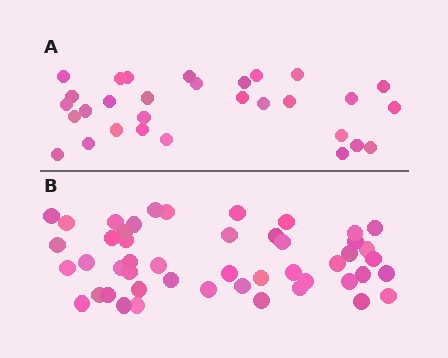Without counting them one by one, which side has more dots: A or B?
Region B (the bottom region) has more dots.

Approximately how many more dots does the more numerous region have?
Region B has approximately 20 more dots than region A.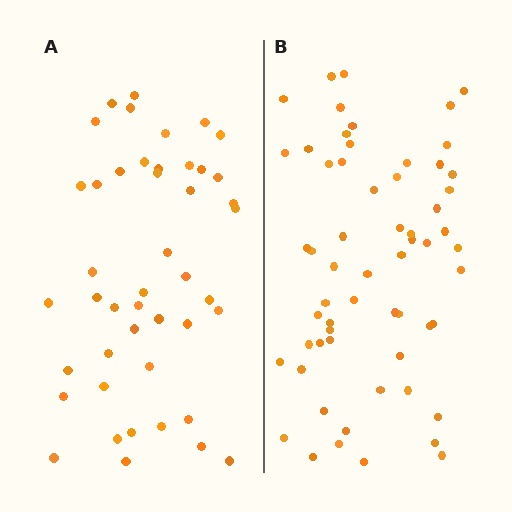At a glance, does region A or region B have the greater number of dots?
Region B (the right region) has more dots.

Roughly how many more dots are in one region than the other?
Region B has approximately 15 more dots than region A.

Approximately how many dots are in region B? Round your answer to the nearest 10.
About 60 dots.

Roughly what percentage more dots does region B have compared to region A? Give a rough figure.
About 35% more.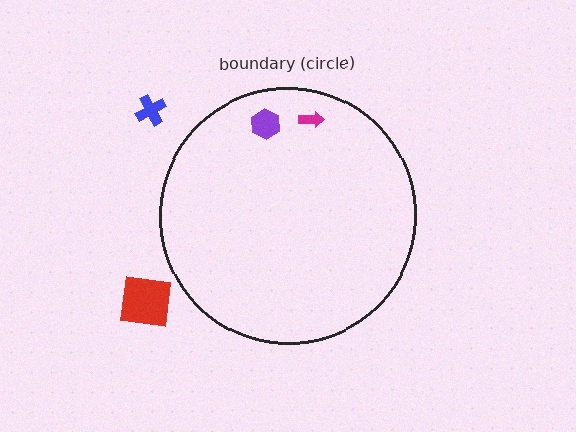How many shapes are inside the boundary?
2 inside, 2 outside.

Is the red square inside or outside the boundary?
Outside.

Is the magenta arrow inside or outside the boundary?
Inside.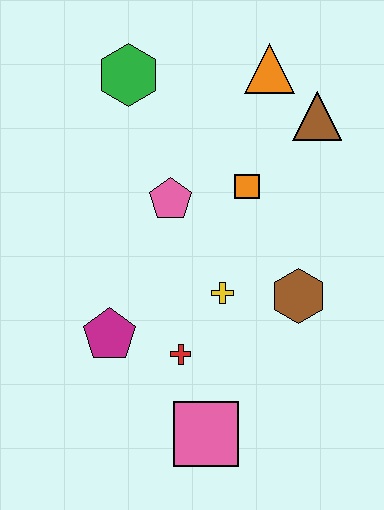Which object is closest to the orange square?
The pink pentagon is closest to the orange square.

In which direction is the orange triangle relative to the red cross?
The orange triangle is above the red cross.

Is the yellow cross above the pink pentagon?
No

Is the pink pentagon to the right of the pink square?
No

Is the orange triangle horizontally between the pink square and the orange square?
No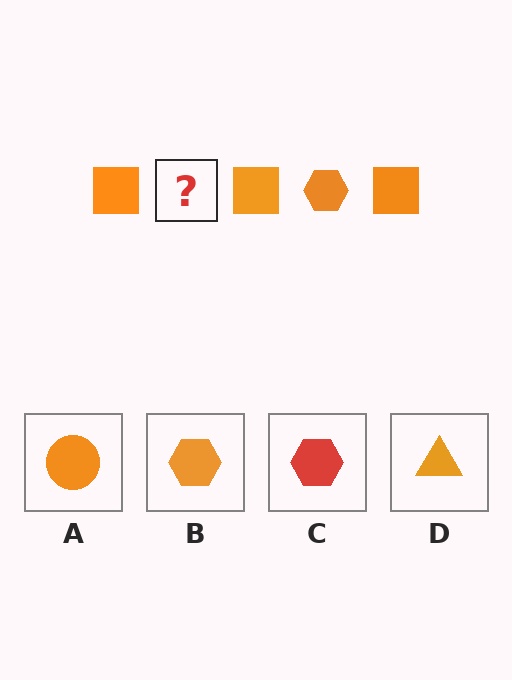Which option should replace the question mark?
Option B.